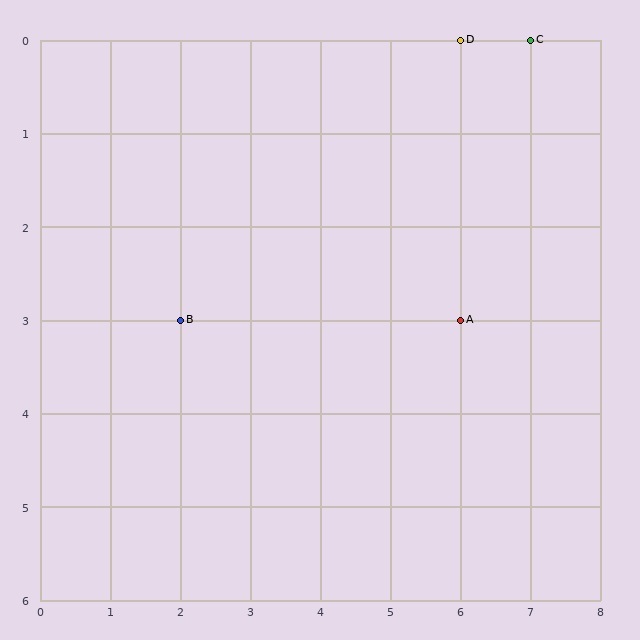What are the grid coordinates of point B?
Point B is at grid coordinates (2, 3).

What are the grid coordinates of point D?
Point D is at grid coordinates (6, 0).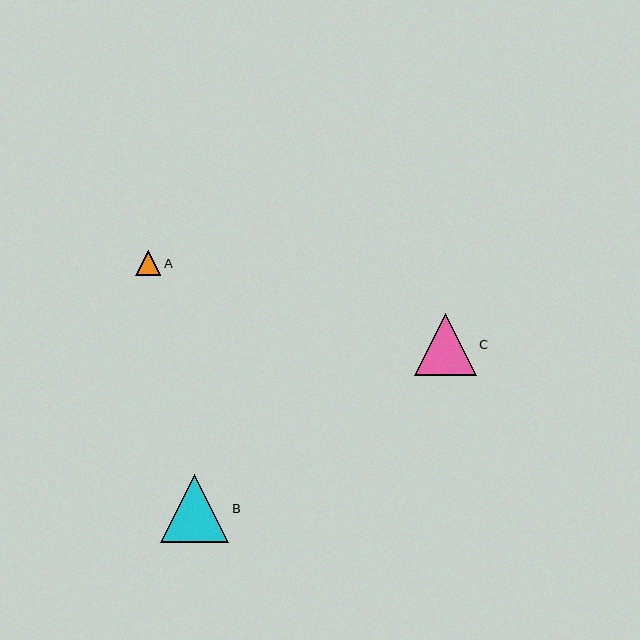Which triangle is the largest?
Triangle B is the largest with a size of approximately 68 pixels.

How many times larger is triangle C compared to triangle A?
Triangle C is approximately 2.5 times the size of triangle A.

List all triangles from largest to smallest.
From largest to smallest: B, C, A.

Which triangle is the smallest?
Triangle A is the smallest with a size of approximately 25 pixels.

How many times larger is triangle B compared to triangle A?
Triangle B is approximately 2.7 times the size of triangle A.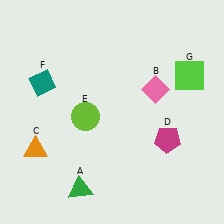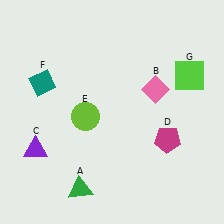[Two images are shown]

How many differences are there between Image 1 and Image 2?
There is 1 difference between the two images.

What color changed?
The triangle (C) changed from orange in Image 1 to purple in Image 2.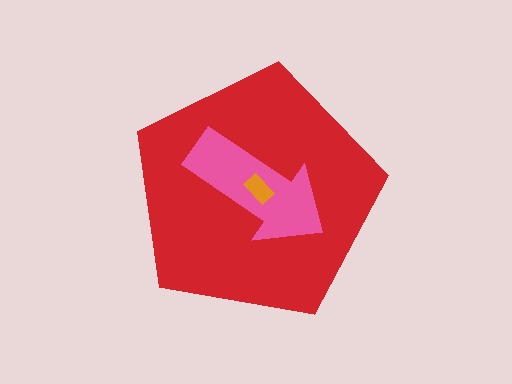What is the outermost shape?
The red pentagon.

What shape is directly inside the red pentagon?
The pink arrow.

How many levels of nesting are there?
3.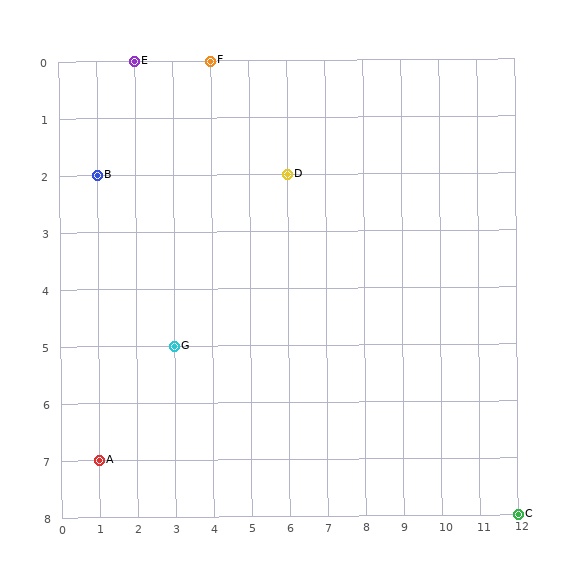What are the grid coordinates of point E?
Point E is at grid coordinates (2, 0).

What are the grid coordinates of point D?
Point D is at grid coordinates (6, 2).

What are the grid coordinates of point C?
Point C is at grid coordinates (12, 8).